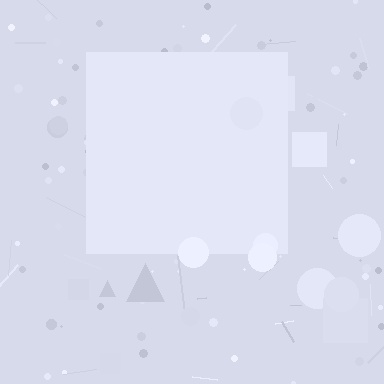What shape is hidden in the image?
A square is hidden in the image.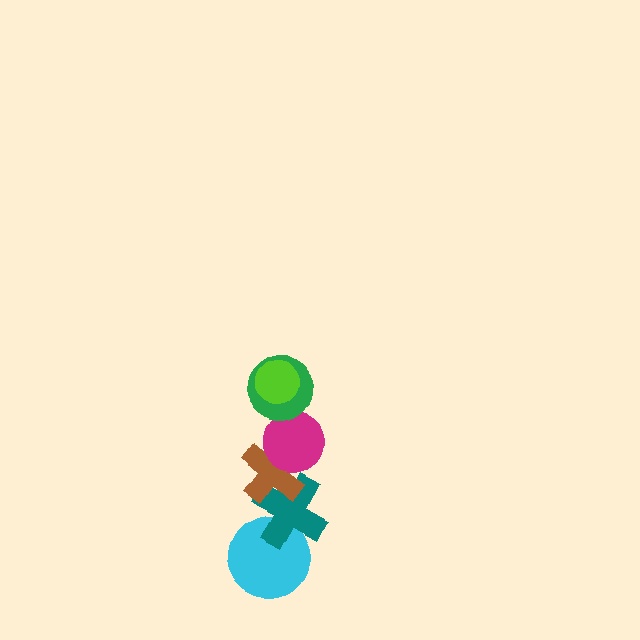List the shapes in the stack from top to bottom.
From top to bottom: the lime circle, the green circle, the magenta circle, the brown cross, the teal cross, the cyan circle.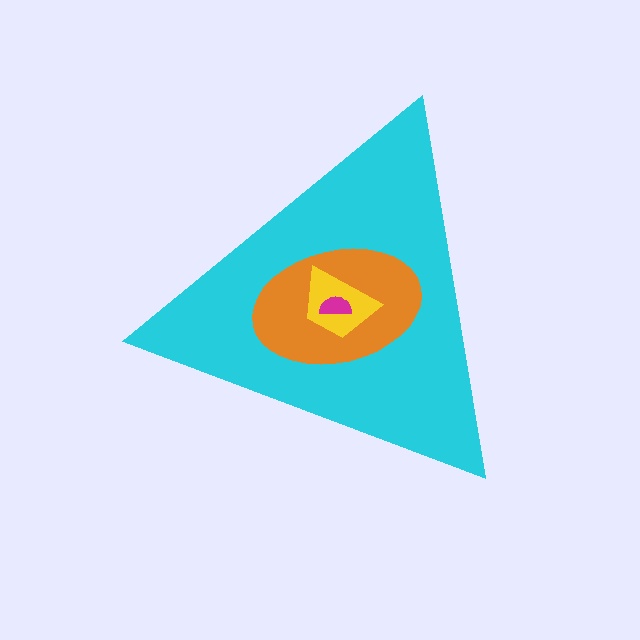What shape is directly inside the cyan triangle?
The orange ellipse.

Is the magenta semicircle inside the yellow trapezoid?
Yes.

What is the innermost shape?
The magenta semicircle.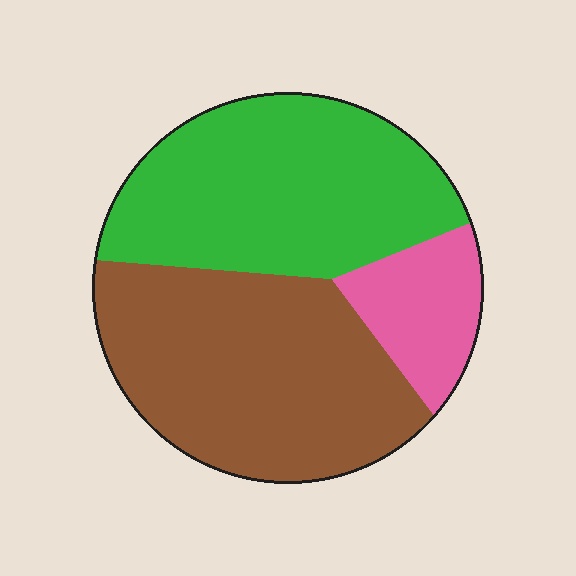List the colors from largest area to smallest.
From largest to smallest: brown, green, pink.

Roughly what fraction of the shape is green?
Green takes up about two fifths (2/5) of the shape.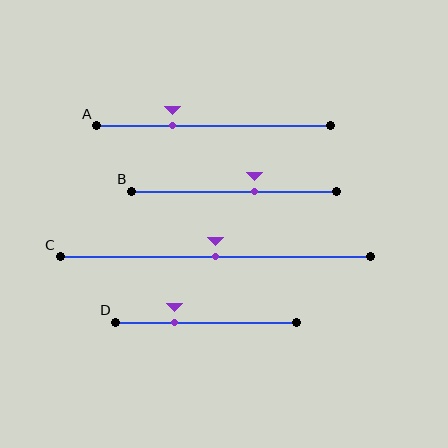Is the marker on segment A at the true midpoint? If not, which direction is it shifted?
No, the marker on segment A is shifted to the left by about 18% of the segment length.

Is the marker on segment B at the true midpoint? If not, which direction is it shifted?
No, the marker on segment B is shifted to the right by about 10% of the segment length.